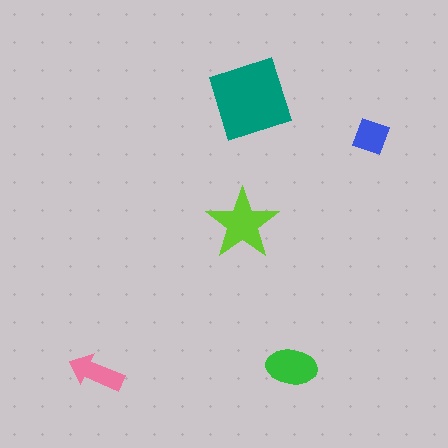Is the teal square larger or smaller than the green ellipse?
Larger.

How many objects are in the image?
There are 5 objects in the image.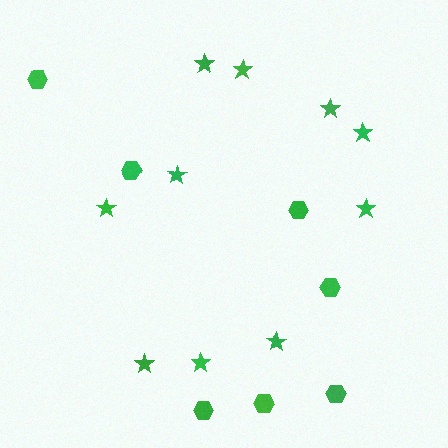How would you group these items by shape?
There are 2 groups: one group of stars (10) and one group of hexagons (7).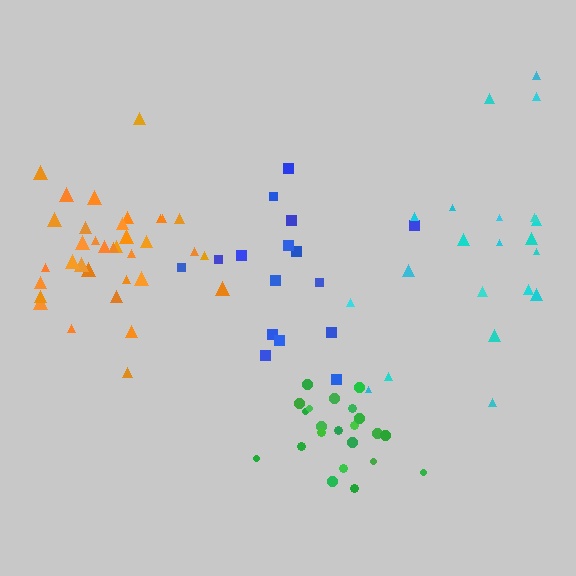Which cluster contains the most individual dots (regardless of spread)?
Orange (35).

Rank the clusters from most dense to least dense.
green, orange, cyan, blue.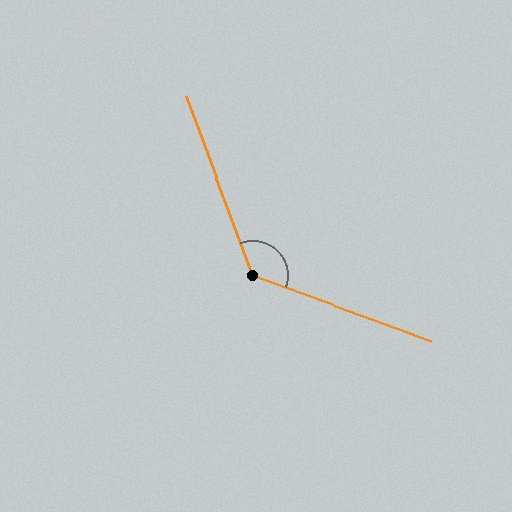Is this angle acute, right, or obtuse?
It is obtuse.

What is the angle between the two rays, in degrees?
Approximately 130 degrees.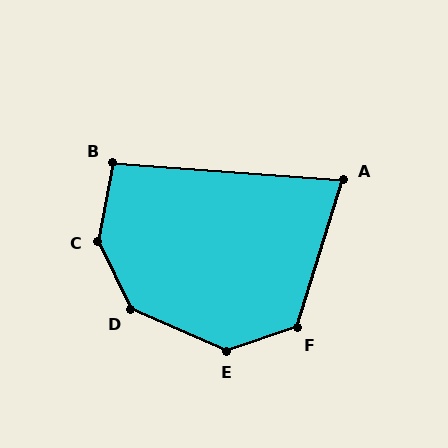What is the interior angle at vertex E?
Approximately 139 degrees (obtuse).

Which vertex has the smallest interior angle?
A, at approximately 77 degrees.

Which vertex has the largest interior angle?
C, at approximately 144 degrees.